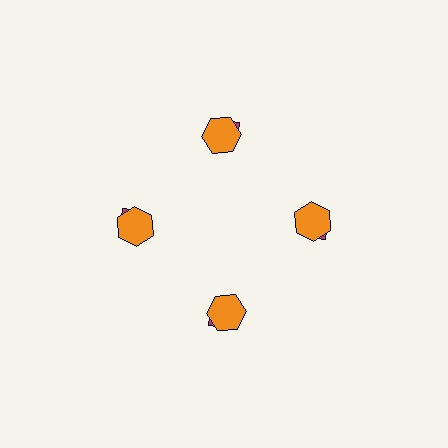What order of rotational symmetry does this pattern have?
This pattern has 4-fold rotational symmetry.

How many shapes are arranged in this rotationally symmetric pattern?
There are 8 shapes, arranged in 4 groups of 2.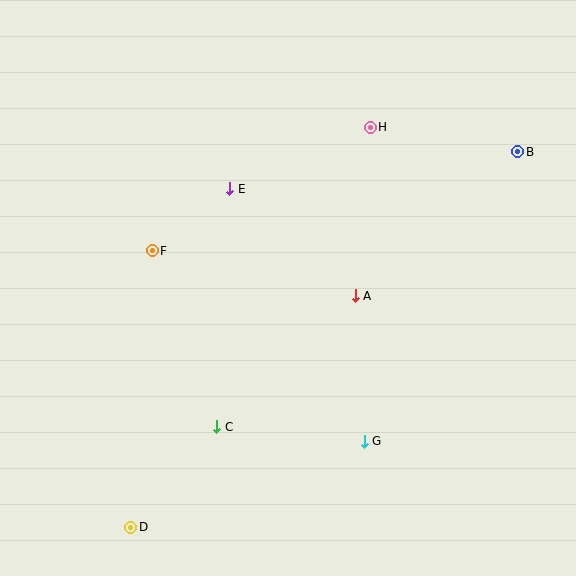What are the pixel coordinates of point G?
Point G is at (364, 441).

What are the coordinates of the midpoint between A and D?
The midpoint between A and D is at (243, 411).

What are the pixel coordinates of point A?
Point A is at (355, 296).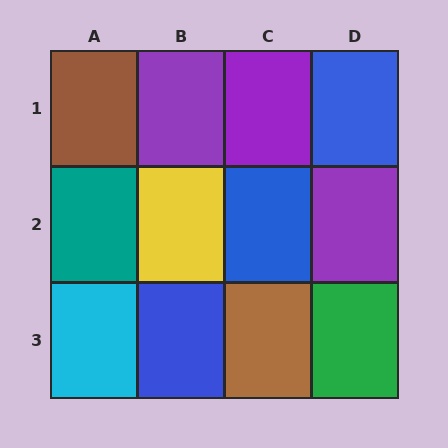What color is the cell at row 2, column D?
Purple.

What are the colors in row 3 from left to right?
Cyan, blue, brown, green.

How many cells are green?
1 cell is green.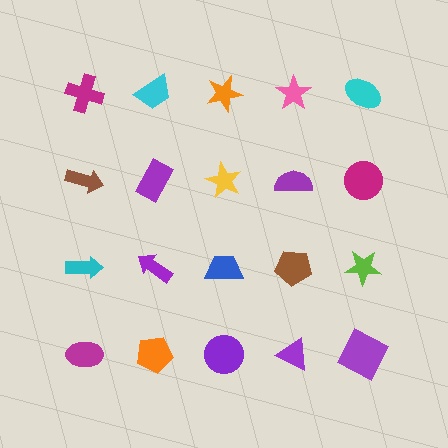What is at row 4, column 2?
An orange pentagon.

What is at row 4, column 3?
A purple circle.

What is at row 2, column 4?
A purple semicircle.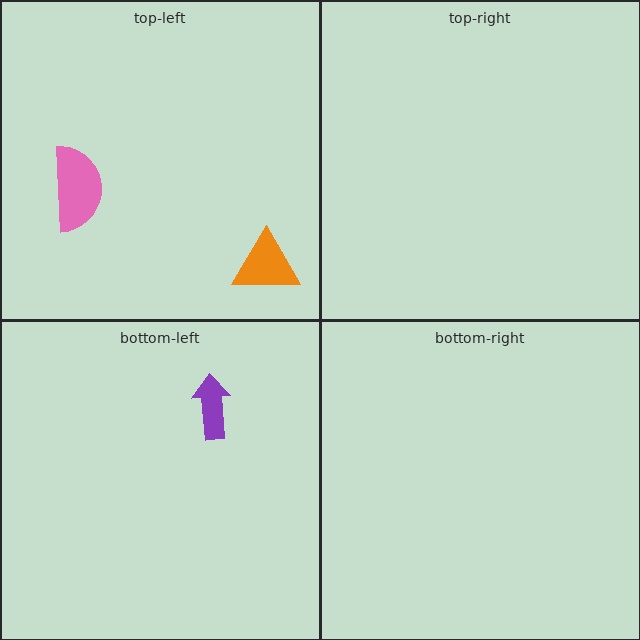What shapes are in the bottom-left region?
The purple arrow.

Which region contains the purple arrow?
The bottom-left region.